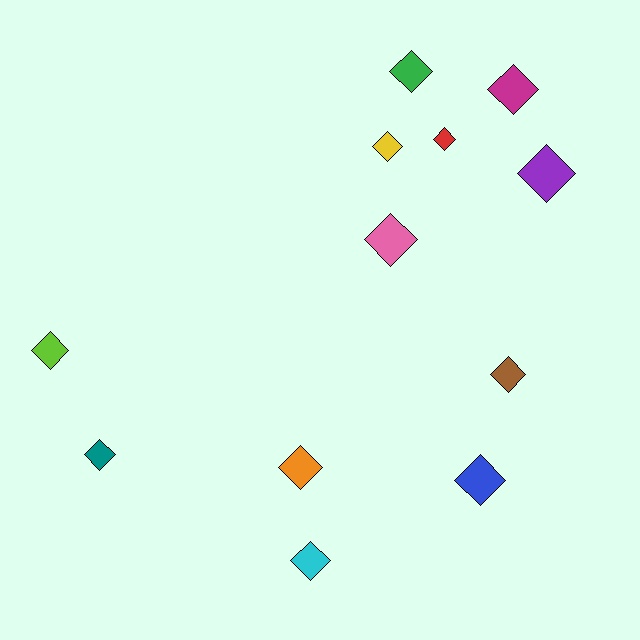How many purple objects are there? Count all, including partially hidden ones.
There is 1 purple object.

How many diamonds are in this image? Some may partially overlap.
There are 12 diamonds.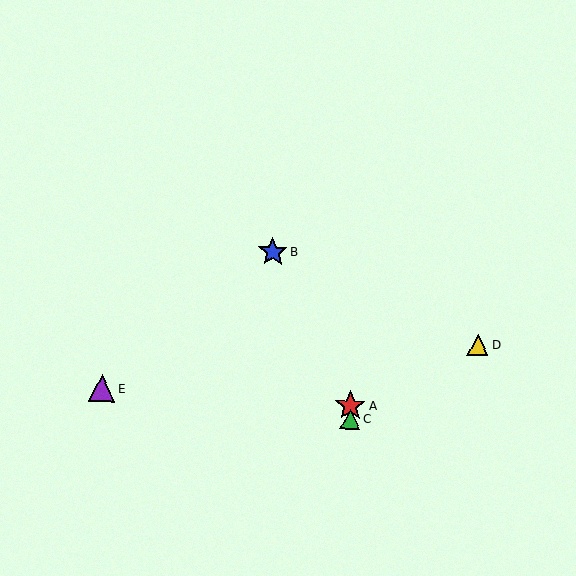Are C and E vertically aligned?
No, C is at x≈350 and E is at x≈102.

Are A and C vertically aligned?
Yes, both are at x≈350.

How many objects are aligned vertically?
2 objects (A, C) are aligned vertically.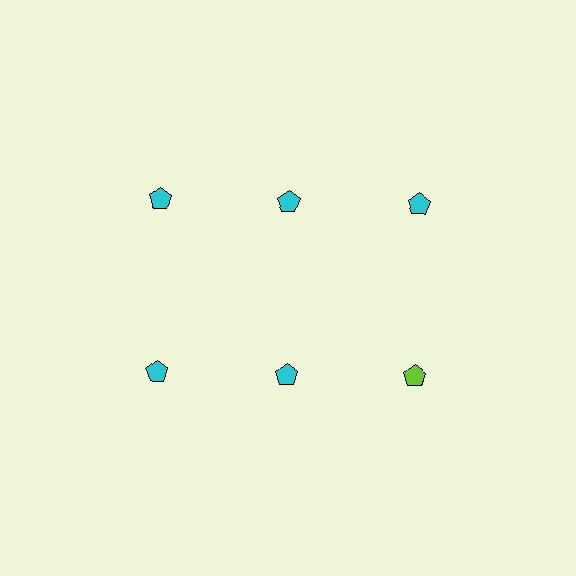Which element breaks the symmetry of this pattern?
The lime pentagon in the second row, center column breaks the symmetry. All other shapes are cyan pentagons.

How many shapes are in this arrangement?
There are 6 shapes arranged in a grid pattern.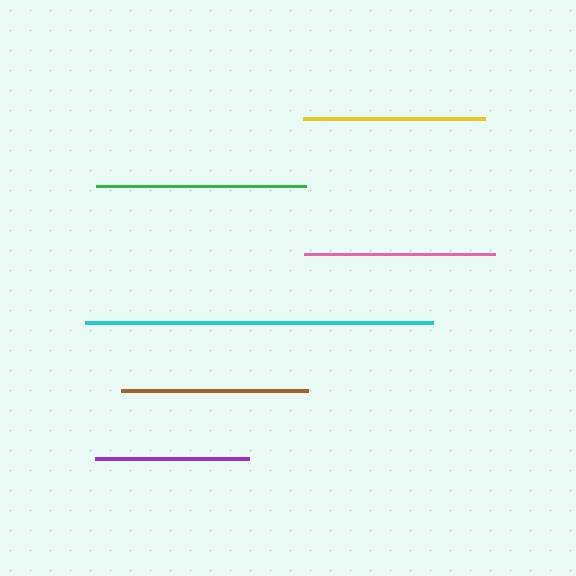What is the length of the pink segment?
The pink segment is approximately 191 pixels long.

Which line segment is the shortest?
The purple line is the shortest at approximately 154 pixels.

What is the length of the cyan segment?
The cyan segment is approximately 347 pixels long.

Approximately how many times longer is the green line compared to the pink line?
The green line is approximately 1.1 times the length of the pink line.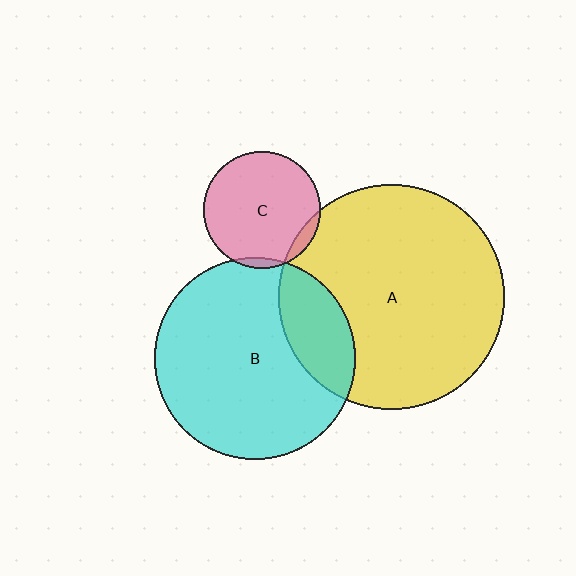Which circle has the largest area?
Circle A (yellow).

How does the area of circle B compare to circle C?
Approximately 3.0 times.